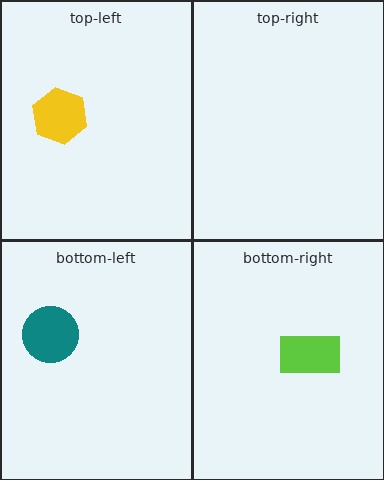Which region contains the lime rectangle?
The bottom-right region.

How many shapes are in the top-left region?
1.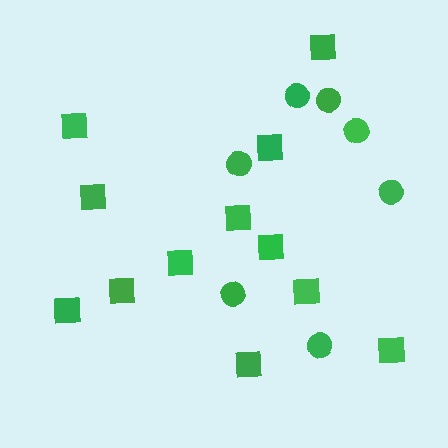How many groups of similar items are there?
There are 2 groups: one group of squares (12) and one group of circles (7).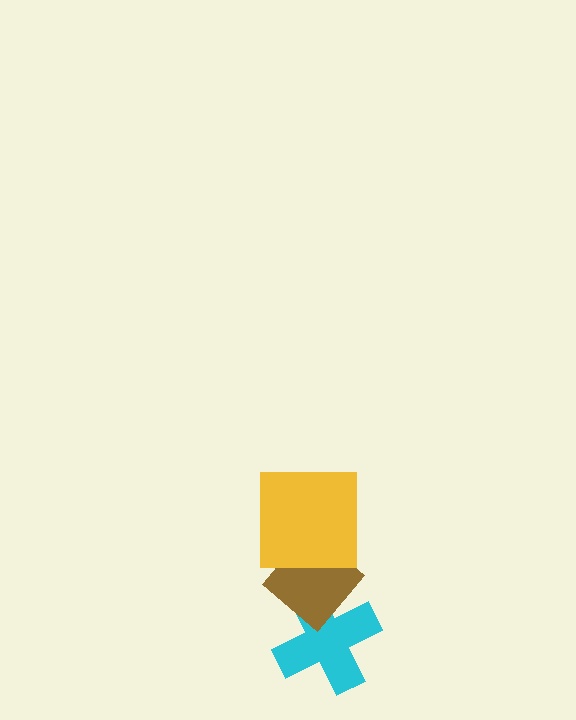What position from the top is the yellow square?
The yellow square is 1st from the top.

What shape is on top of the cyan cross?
The brown diamond is on top of the cyan cross.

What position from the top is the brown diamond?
The brown diamond is 2nd from the top.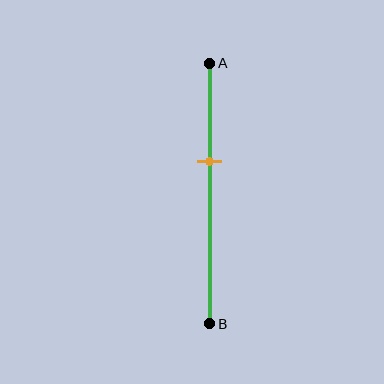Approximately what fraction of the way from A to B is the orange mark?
The orange mark is approximately 40% of the way from A to B.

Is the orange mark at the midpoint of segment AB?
No, the mark is at about 40% from A, not at the 50% midpoint.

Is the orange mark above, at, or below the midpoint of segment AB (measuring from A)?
The orange mark is above the midpoint of segment AB.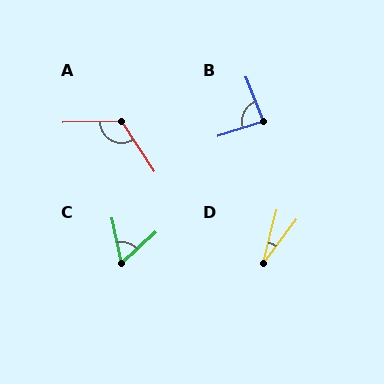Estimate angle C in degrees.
Approximately 60 degrees.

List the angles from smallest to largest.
D (22°), C (60°), B (87°), A (122°).